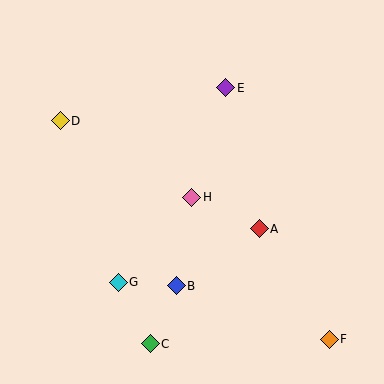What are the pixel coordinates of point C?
Point C is at (150, 344).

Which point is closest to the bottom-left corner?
Point C is closest to the bottom-left corner.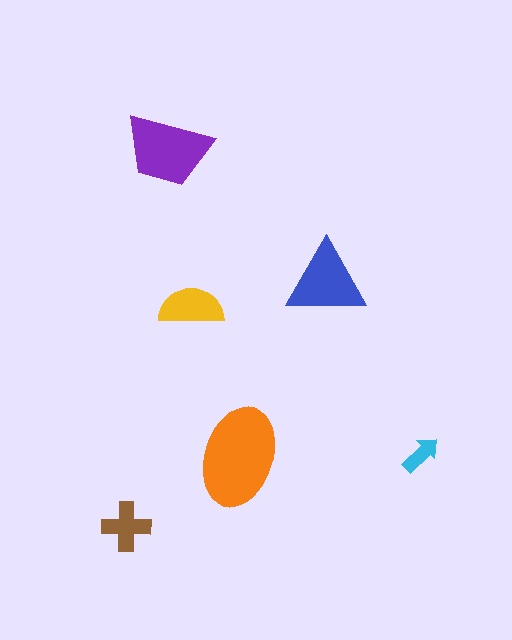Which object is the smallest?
The cyan arrow.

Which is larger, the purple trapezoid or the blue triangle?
The purple trapezoid.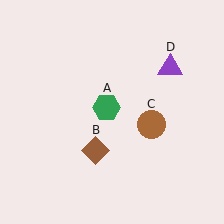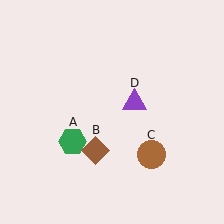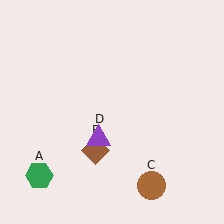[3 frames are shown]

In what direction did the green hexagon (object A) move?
The green hexagon (object A) moved down and to the left.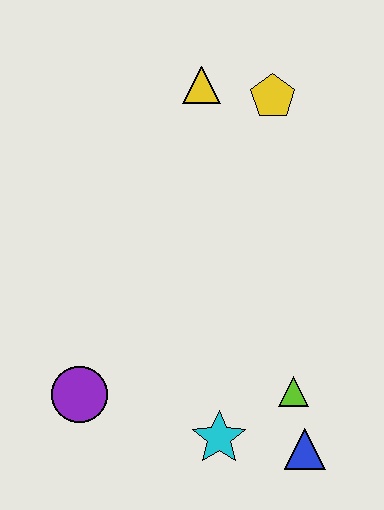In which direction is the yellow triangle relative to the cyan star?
The yellow triangle is above the cyan star.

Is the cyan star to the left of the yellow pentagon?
Yes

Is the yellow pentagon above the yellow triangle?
No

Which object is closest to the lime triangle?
The blue triangle is closest to the lime triangle.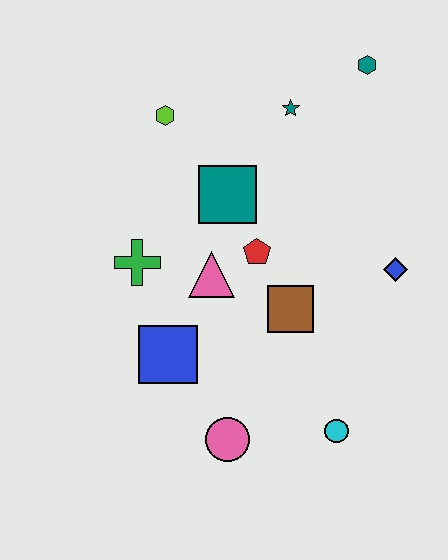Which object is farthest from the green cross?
The teal hexagon is farthest from the green cross.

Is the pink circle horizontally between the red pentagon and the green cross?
Yes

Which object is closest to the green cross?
The pink triangle is closest to the green cross.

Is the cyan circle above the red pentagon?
No